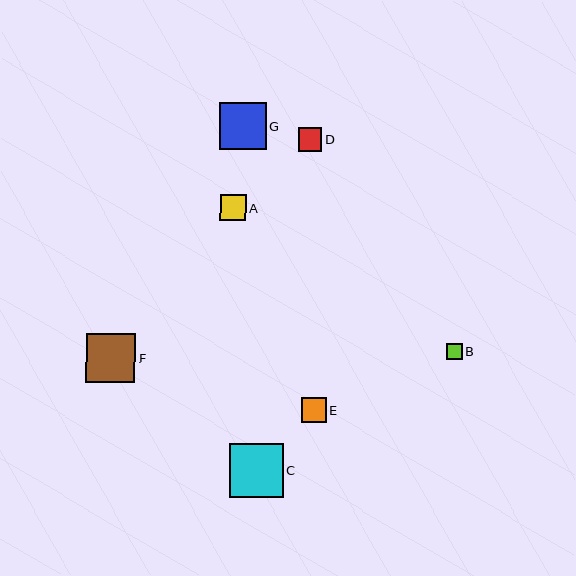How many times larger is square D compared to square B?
Square D is approximately 1.5 times the size of square B.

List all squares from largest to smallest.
From largest to smallest: C, F, G, A, E, D, B.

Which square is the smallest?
Square B is the smallest with a size of approximately 16 pixels.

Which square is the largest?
Square C is the largest with a size of approximately 54 pixels.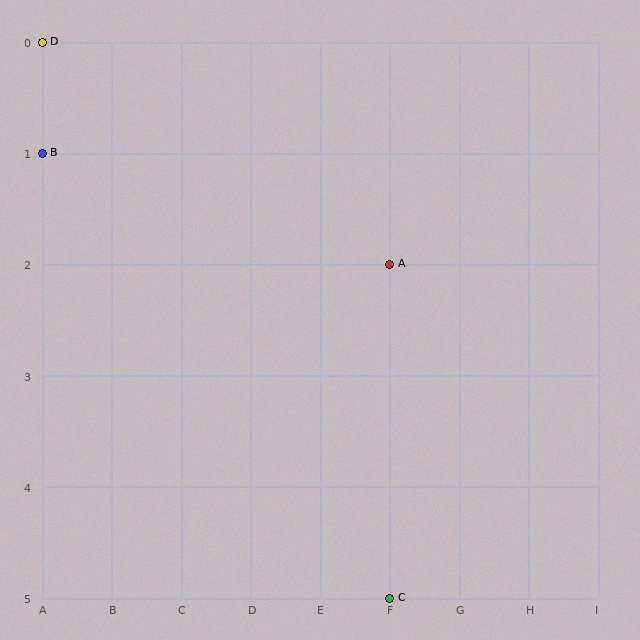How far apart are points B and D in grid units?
Points B and D are 1 row apart.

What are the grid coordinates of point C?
Point C is at grid coordinates (F, 5).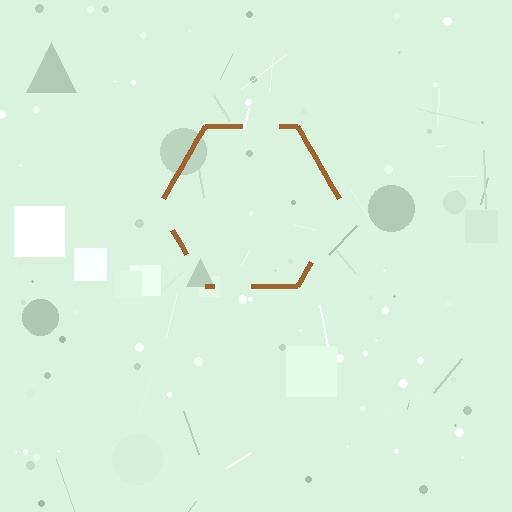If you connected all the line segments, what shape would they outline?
They would outline a hexagon.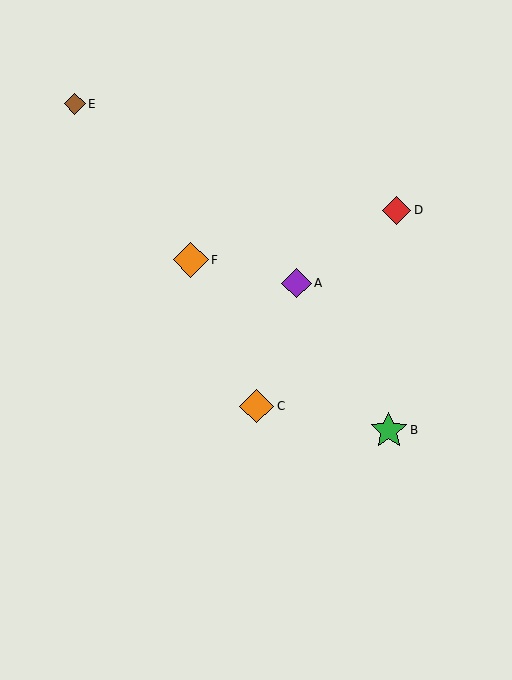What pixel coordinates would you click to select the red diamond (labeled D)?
Click at (397, 210) to select the red diamond D.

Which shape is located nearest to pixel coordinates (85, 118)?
The brown diamond (labeled E) at (75, 104) is nearest to that location.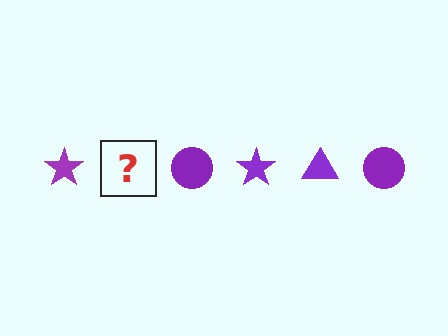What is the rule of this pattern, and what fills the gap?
The rule is that the pattern cycles through star, triangle, circle shapes in purple. The gap should be filled with a purple triangle.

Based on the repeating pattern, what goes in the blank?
The blank should be a purple triangle.